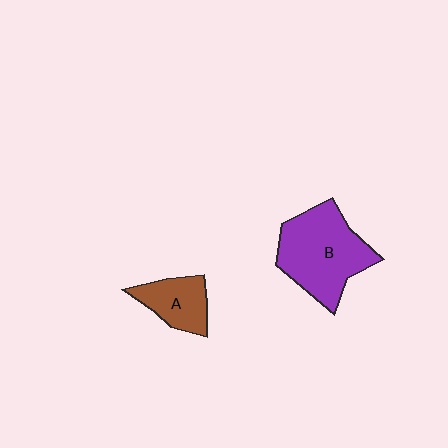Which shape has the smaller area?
Shape A (brown).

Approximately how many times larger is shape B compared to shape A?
Approximately 2.1 times.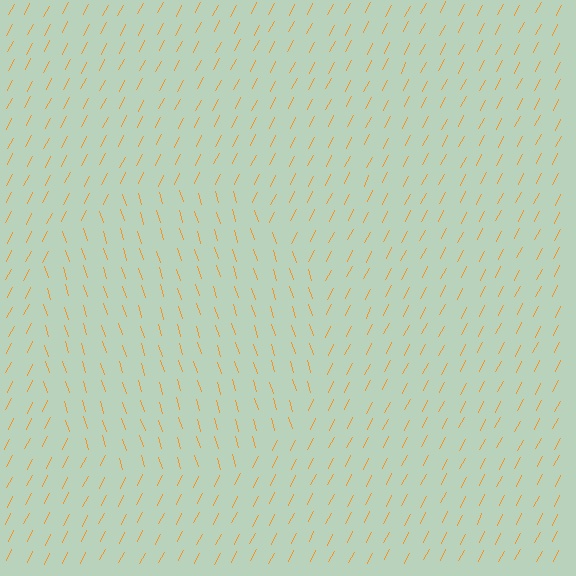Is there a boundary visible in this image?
Yes, there is a texture boundary formed by a change in line orientation.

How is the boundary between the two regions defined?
The boundary is defined purely by a change in line orientation (approximately 45 degrees difference). All lines are the same color and thickness.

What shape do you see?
I see a circle.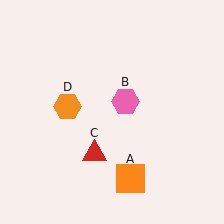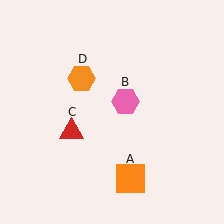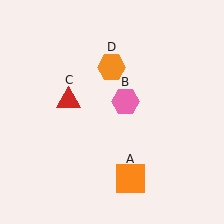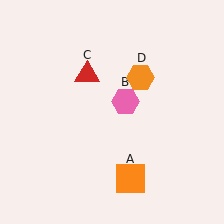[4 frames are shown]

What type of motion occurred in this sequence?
The red triangle (object C), orange hexagon (object D) rotated clockwise around the center of the scene.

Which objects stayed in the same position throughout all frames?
Orange square (object A) and pink hexagon (object B) remained stationary.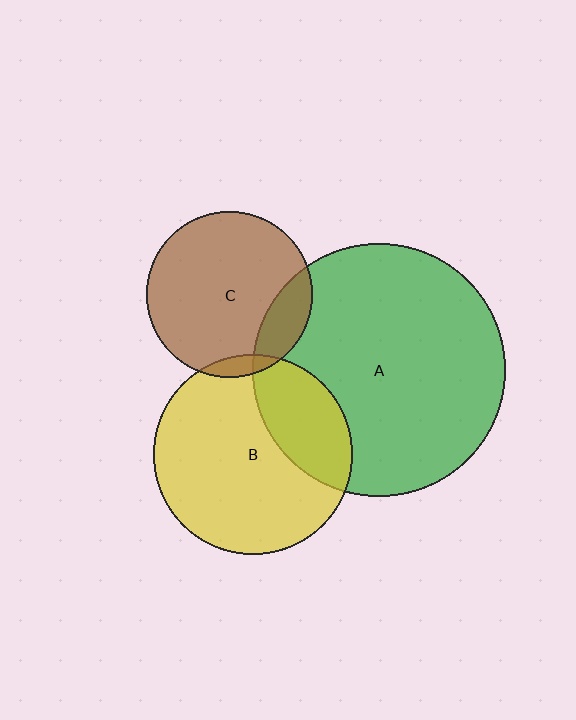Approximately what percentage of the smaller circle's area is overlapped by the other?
Approximately 15%.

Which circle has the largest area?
Circle A (green).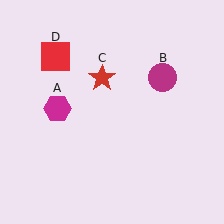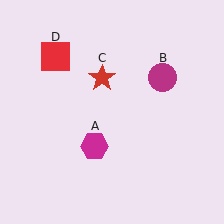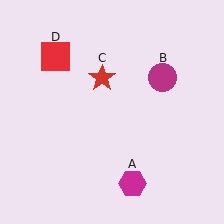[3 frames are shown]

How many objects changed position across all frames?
1 object changed position: magenta hexagon (object A).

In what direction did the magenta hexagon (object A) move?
The magenta hexagon (object A) moved down and to the right.